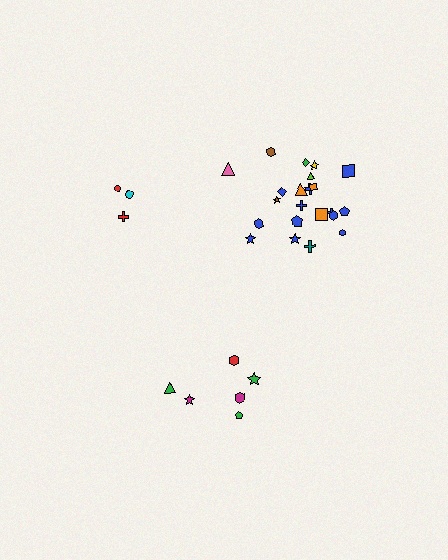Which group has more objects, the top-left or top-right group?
The top-right group.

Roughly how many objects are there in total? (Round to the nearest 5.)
Roughly 30 objects in total.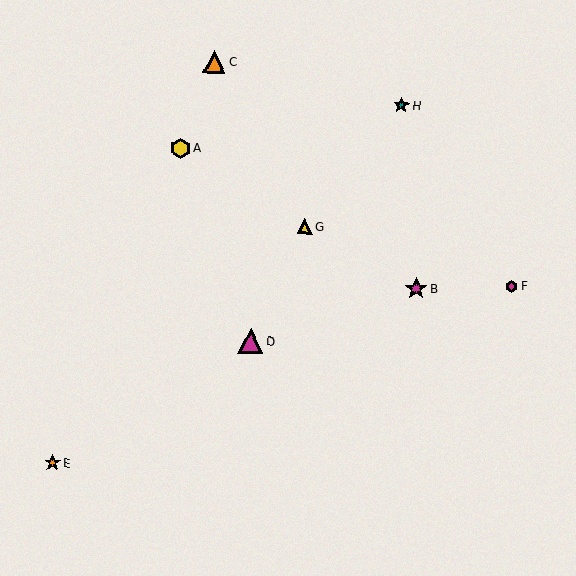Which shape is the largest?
The magenta triangle (labeled D) is the largest.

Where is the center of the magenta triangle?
The center of the magenta triangle is at (251, 341).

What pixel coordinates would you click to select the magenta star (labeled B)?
Click at (416, 288) to select the magenta star B.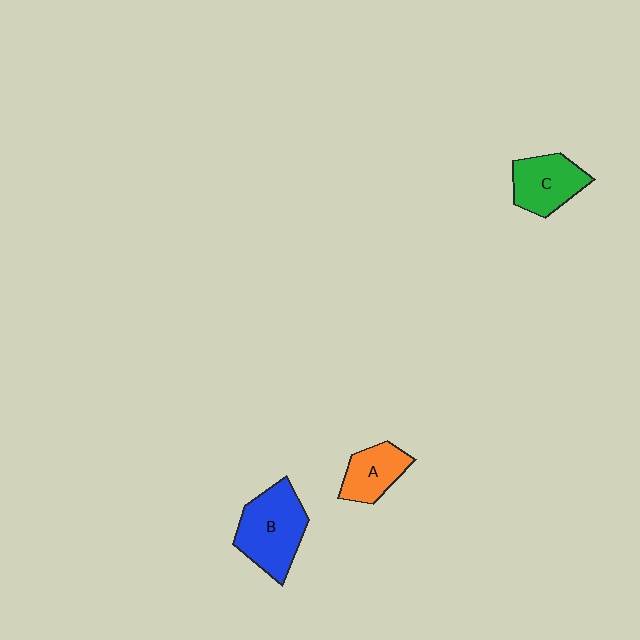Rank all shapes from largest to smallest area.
From largest to smallest: B (blue), C (green), A (orange).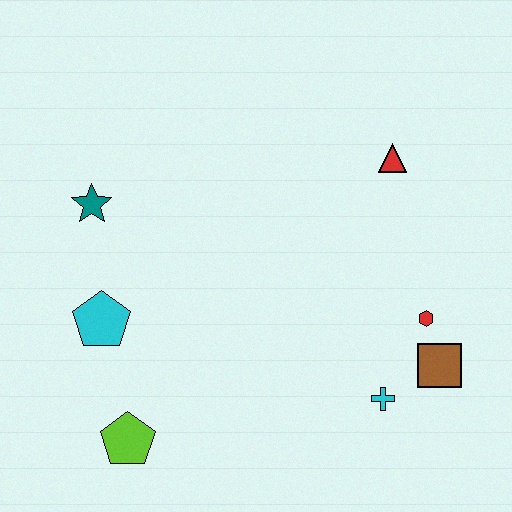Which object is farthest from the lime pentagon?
The red triangle is farthest from the lime pentagon.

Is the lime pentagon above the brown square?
No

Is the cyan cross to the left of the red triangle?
Yes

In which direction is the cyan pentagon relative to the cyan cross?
The cyan pentagon is to the left of the cyan cross.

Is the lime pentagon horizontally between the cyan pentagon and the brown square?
Yes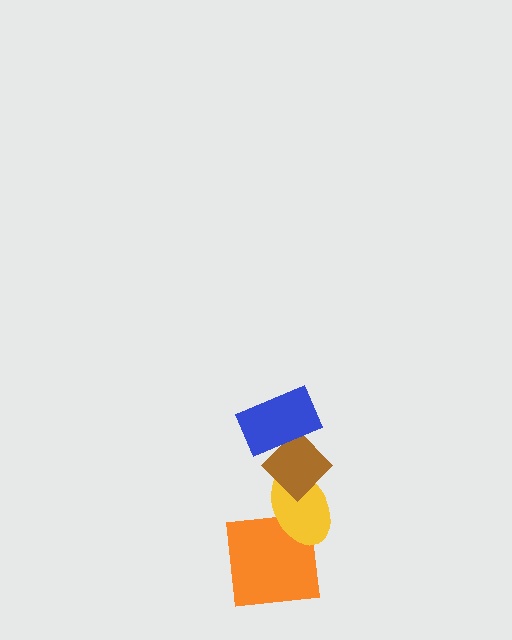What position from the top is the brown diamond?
The brown diamond is 2nd from the top.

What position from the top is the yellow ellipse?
The yellow ellipse is 3rd from the top.